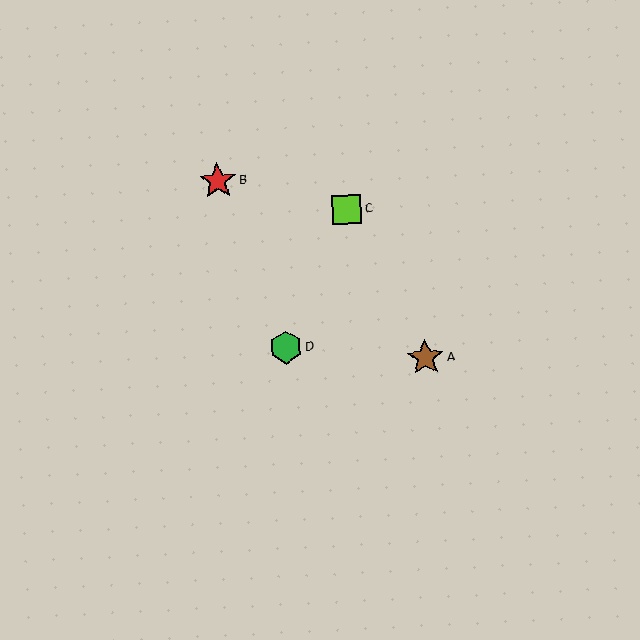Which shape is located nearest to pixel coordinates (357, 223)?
The lime square (labeled C) at (347, 209) is nearest to that location.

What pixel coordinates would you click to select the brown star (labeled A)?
Click at (425, 358) to select the brown star A.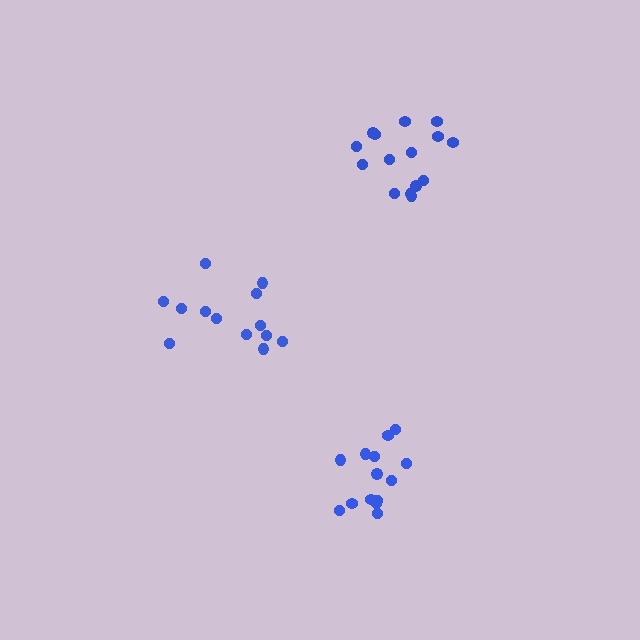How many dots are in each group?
Group 1: 13 dots, Group 2: 15 dots, Group 3: 15 dots (43 total).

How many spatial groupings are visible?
There are 3 spatial groupings.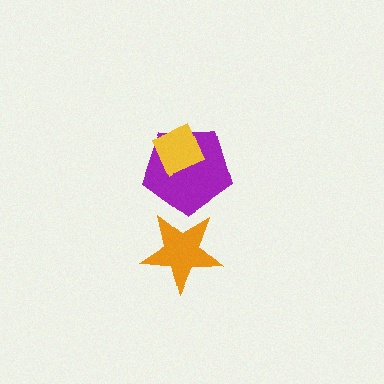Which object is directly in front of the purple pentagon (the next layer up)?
The yellow diamond is directly in front of the purple pentagon.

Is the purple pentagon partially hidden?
Yes, it is partially covered by another shape.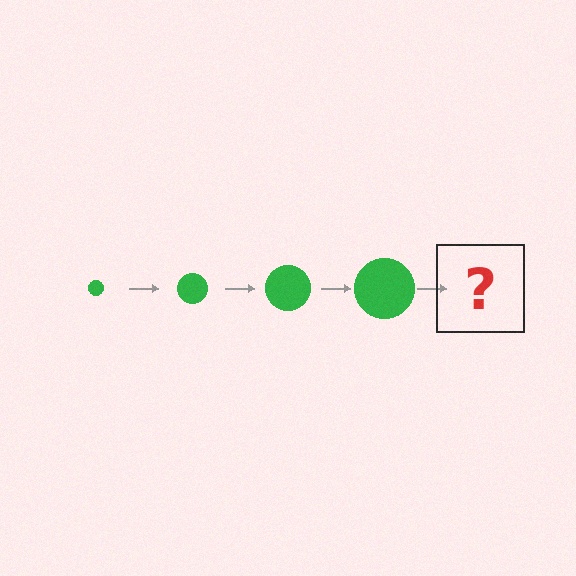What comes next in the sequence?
The next element should be a green circle, larger than the previous one.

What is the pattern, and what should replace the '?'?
The pattern is that the circle gets progressively larger each step. The '?' should be a green circle, larger than the previous one.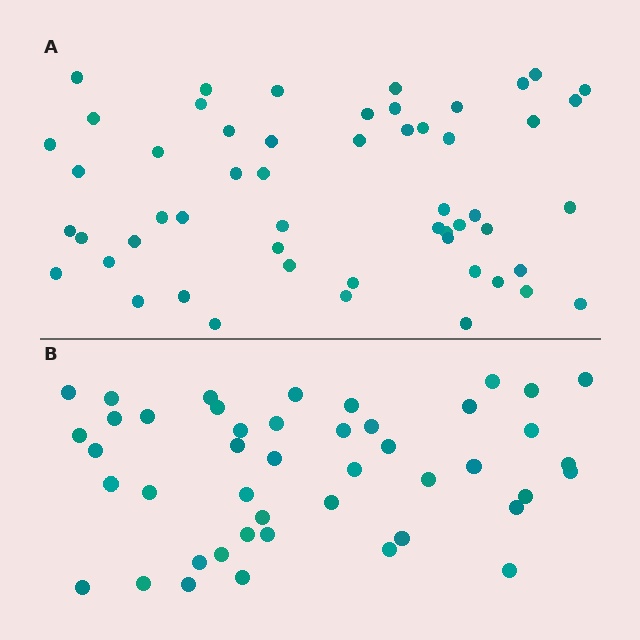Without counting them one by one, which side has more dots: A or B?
Region A (the top region) has more dots.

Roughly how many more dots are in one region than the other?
Region A has roughly 8 or so more dots than region B.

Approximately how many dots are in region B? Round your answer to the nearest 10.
About 40 dots. (The exact count is 45, which rounds to 40.)